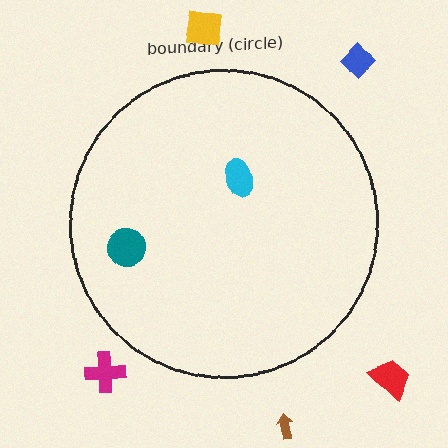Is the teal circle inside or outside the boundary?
Inside.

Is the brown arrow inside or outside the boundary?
Outside.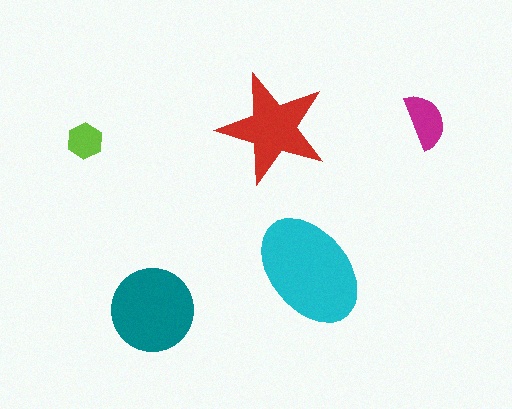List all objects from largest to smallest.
The cyan ellipse, the teal circle, the red star, the magenta semicircle, the lime hexagon.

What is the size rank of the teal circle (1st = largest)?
2nd.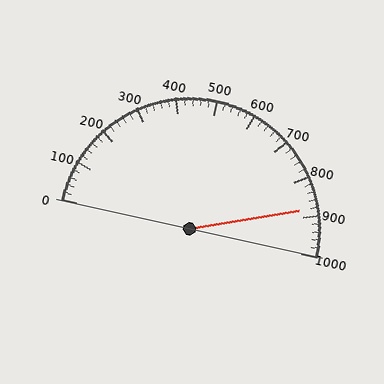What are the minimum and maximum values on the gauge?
The gauge ranges from 0 to 1000.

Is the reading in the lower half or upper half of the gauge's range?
The reading is in the upper half of the range (0 to 1000).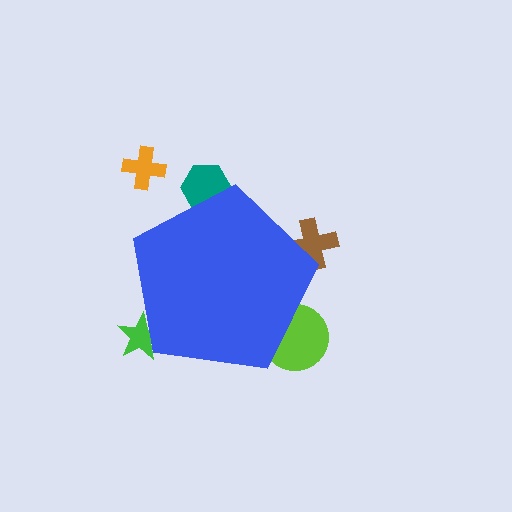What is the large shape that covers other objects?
A blue pentagon.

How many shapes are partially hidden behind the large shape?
4 shapes are partially hidden.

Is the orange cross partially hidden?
No, the orange cross is fully visible.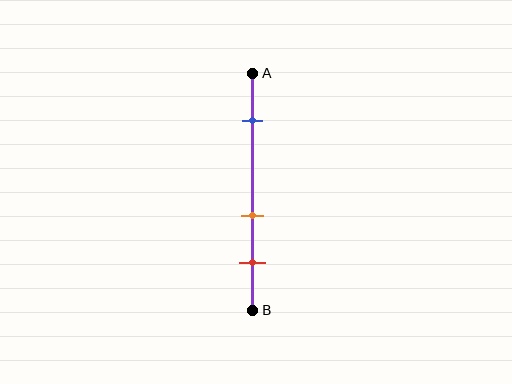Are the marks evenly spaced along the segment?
No, the marks are not evenly spaced.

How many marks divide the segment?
There are 3 marks dividing the segment.